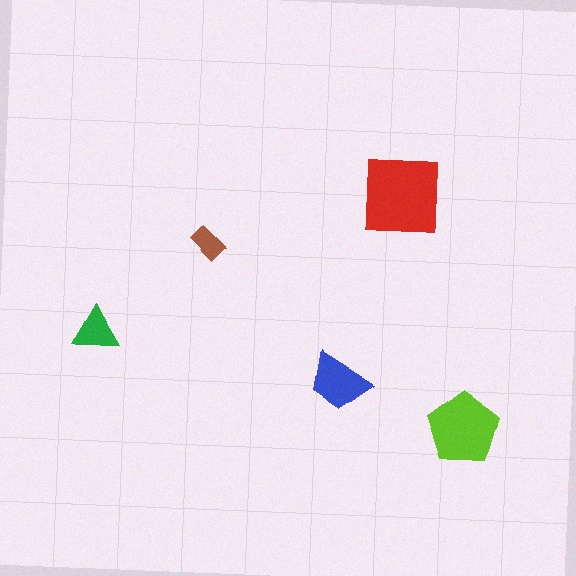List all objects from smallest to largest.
The brown rectangle, the green triangle, the blue trapezoid, the lime pentagon, the red square.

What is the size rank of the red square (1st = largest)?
1st.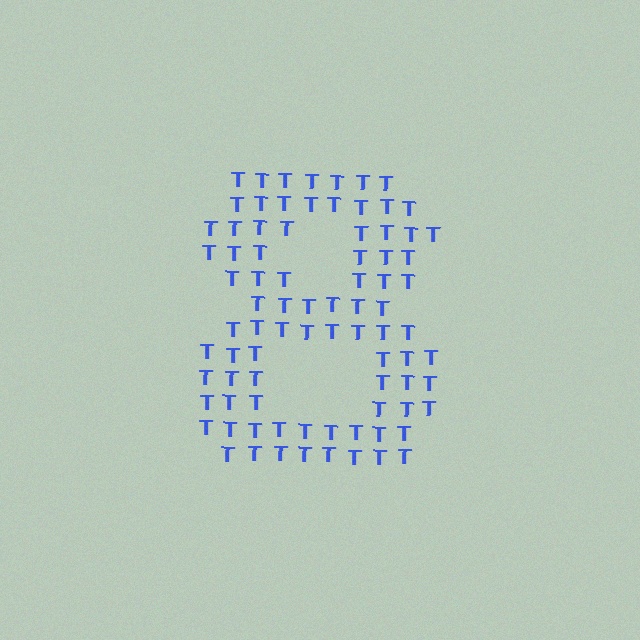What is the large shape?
The large shape is the digit 8.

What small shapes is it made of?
It is made of small letter T's.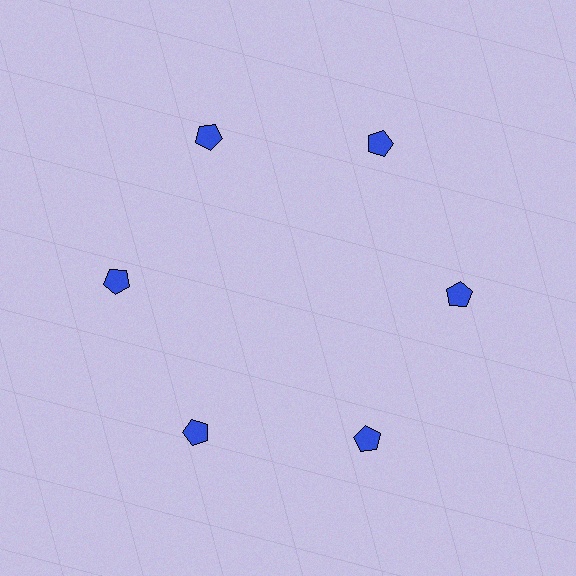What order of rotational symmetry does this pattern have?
This pattern has 6-fold rotational symmetry.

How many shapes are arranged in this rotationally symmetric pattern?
There are 6 shapes, arranged in 6 groups of 1.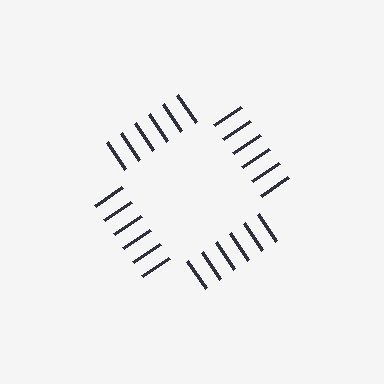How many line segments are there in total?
24 — 6 along each of the 4 edges.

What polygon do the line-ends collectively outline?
An illusory square — the line segments terminate on its edges but no continuous stroke is drawn.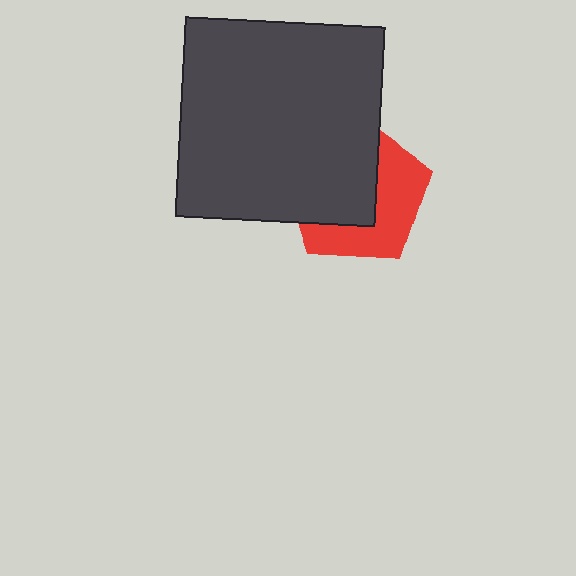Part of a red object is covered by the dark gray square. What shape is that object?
It is a pentagon.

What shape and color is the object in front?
The object in front is a dark gray square.